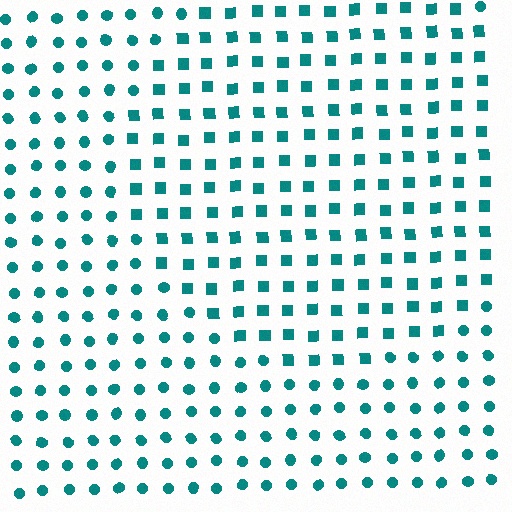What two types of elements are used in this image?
The image uses squares inside the circle region and circles outside it.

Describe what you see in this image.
The image is filled with small teal elements arranged in a uniform grid. A circle-shaped region contains squares, while the surrounding area contains circles. The boundary is defined purely by the change in element shape.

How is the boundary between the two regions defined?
The boundary is defined by a change in element shape: squares inside vs. circles outside. All elements share the same color and spacing.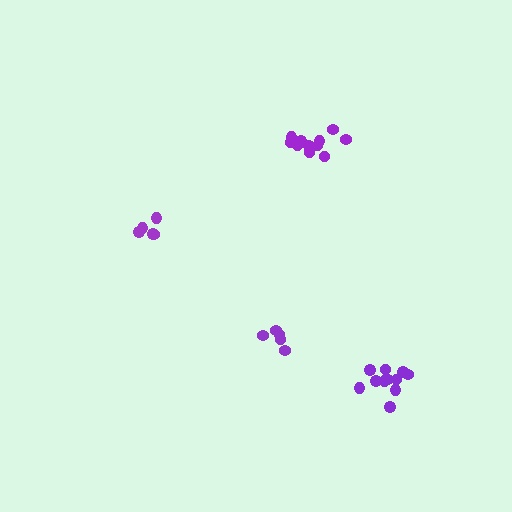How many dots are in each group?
Group 1: 5 dots, Group 2: 11 dots, Group 3: 5 dots, Group 4: 11 dots (32 total).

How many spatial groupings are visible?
There are 4 spatial groupings.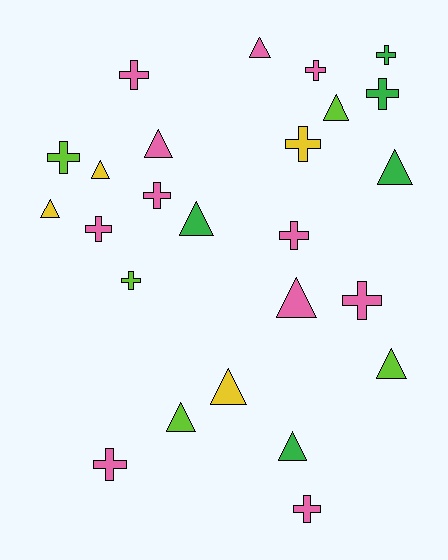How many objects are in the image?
There are 25 objects.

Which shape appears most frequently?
Cross, with 13 objects.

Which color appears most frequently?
Pink, with 11 objects.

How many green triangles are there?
There are 3 green triangles.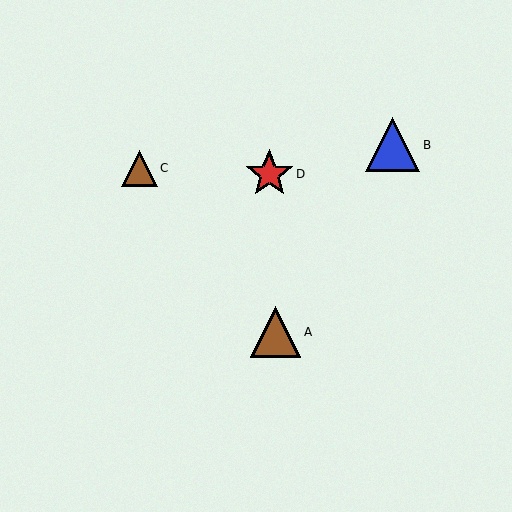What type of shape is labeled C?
Shape C is a brown triangle.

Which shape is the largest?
The blue triangle (labeled B) is the largest.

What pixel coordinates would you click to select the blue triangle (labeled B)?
Click at (393, 145) to select the blue triangle B.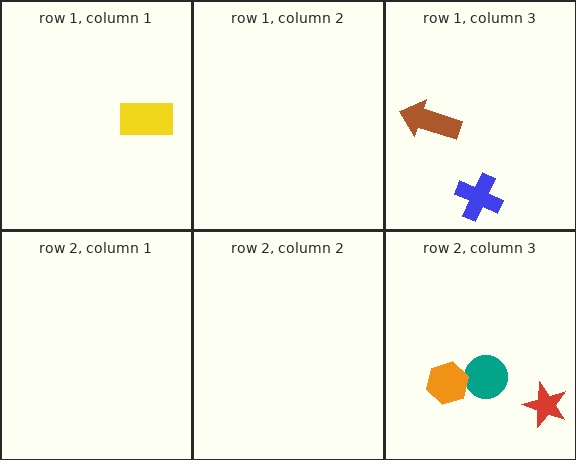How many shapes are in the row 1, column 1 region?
1.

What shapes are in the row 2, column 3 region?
The teal circle, the red star, the orange hexagon.